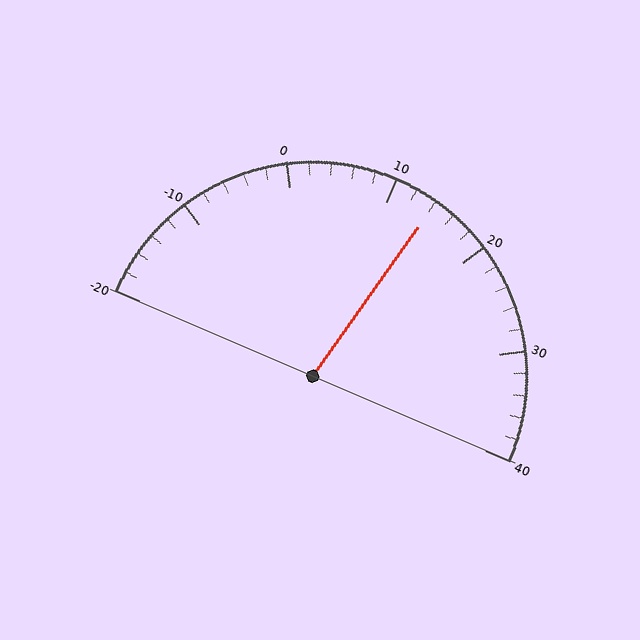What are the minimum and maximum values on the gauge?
The gauge ranges from -20 to 40.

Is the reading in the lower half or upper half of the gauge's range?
The reading is in the upper half of the range (-20 to 40).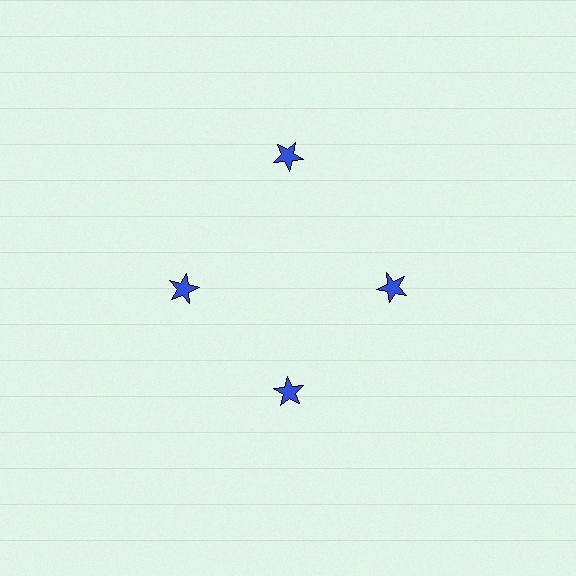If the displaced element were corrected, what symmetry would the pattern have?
It would have 4-fold rotational symmetry — the pattern would map onto itself every 90 degrees.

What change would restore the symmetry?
The symmetry would be restored by moving it inward, back onto the ring so that all 4 stars sit at equal angles and equal distance from the center.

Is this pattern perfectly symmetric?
No. The 4 blue stars are arranged in a ring, but one element near the 12 o'clock position is pushed outward from the center, breaking the 4-fold rotational symmetry.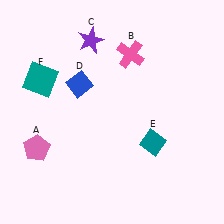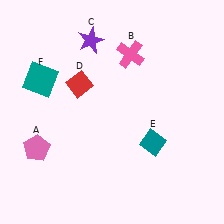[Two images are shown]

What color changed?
The diamond (D) changed from blue in Image 1 to red in Image 2.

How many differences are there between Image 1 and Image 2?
There is 1 difference between the two images.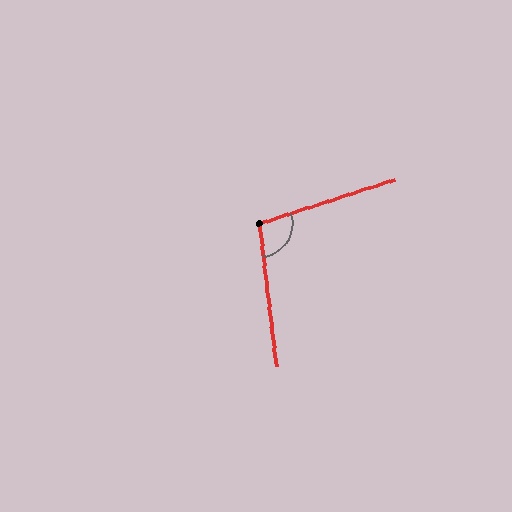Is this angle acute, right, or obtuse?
It is obtuse.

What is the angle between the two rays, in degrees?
Approximately 101 degrees.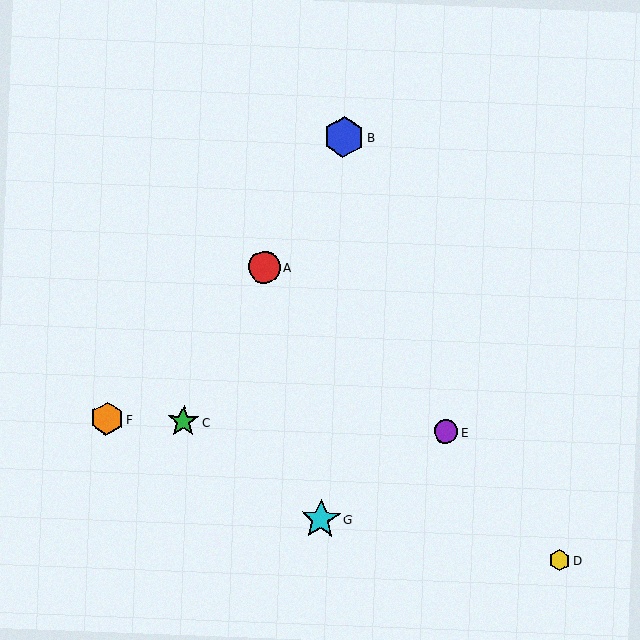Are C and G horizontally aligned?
No, C is at y≈422 and G is at y≈519.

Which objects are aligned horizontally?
Objects C, E, F are aligned horizontally.